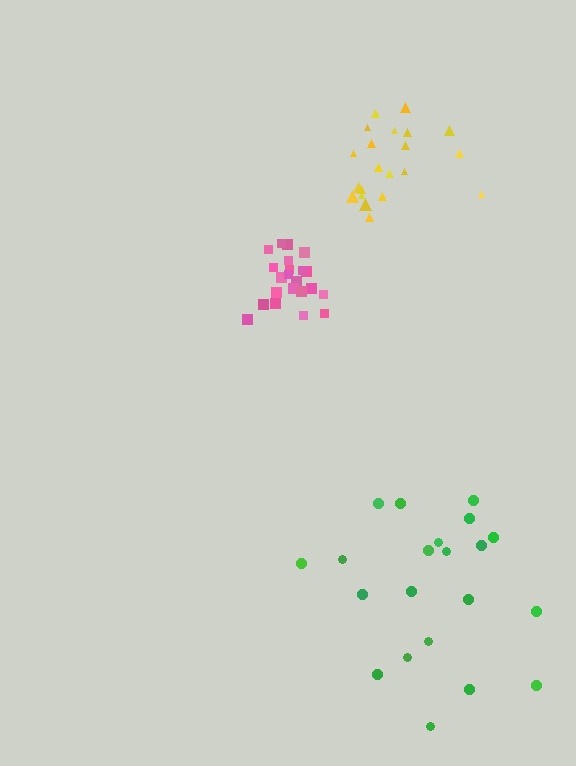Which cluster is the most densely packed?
Pink.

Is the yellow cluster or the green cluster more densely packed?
Yellow.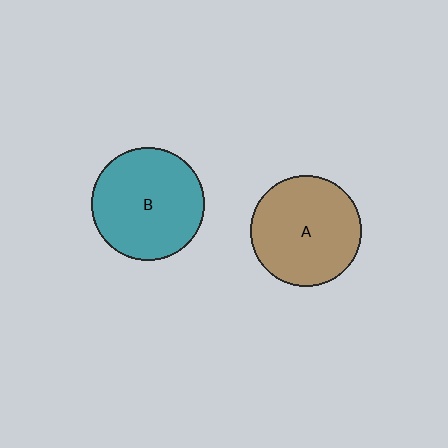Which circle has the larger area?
Circle B (teal).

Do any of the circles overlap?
No, none of the circles overlap.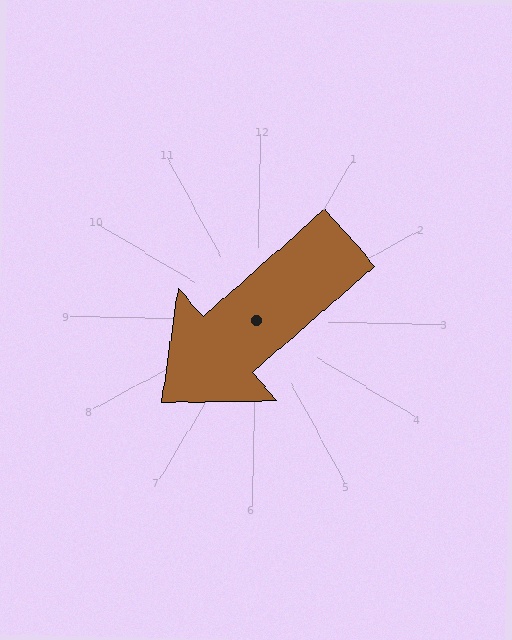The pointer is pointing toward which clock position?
Roughly 8 o'clock.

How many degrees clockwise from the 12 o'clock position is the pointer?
Approximately 228 degrees.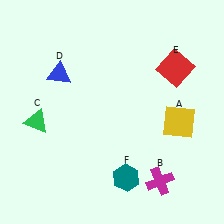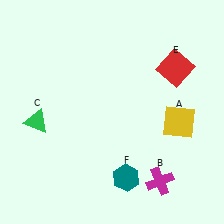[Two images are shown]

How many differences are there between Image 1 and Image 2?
There is 1 difference between the two images.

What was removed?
The blue triangle (D) was removed in Image 2.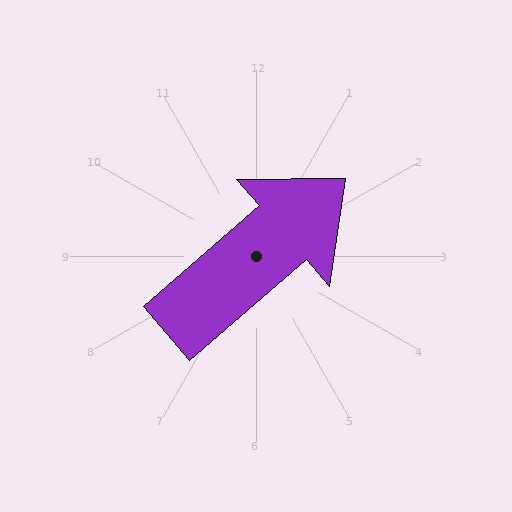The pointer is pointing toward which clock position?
Roughly 2 o'clock.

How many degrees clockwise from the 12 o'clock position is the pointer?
Approximately 49 degrees.